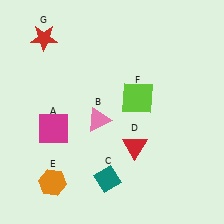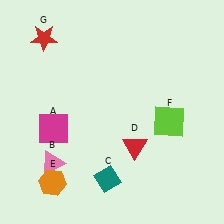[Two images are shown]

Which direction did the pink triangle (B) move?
The pink triangle (B) moved left.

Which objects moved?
The objects that moved are: the pink triangle (B), the lime square (F).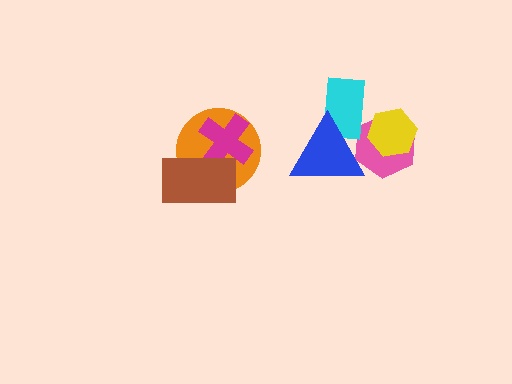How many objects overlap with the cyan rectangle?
2 objects overlap with the cyan rectangle.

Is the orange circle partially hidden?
Yes, it is partially covered by another shape.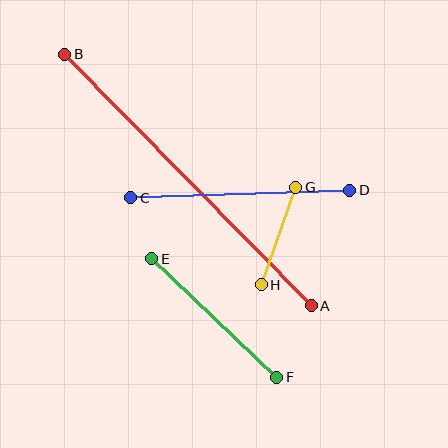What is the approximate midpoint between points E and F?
The midpoint is at approximately (214, 318) pixels.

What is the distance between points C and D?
The distance is approximately 219 pixels.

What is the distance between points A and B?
The distance is approximately 352 pixels.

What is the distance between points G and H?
The distance is approximately 103 pixels.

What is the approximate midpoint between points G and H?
The midpoint is at approximately (279, 236) pixels.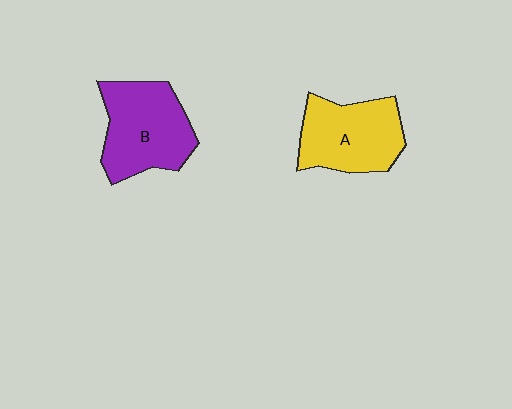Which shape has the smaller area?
Shape A (yellow).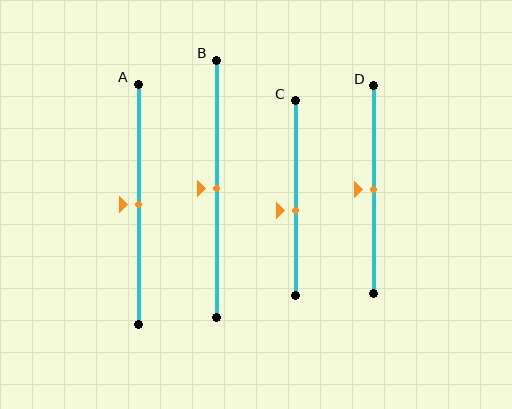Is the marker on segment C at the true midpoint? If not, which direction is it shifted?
No, the marker on segment C is shifted downward by about 7% of the segment length.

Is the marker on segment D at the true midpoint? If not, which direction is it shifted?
Yes, the marker on segment D is at the true midpoint.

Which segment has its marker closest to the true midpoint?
Segment A has its marker closest to the true midpoint.